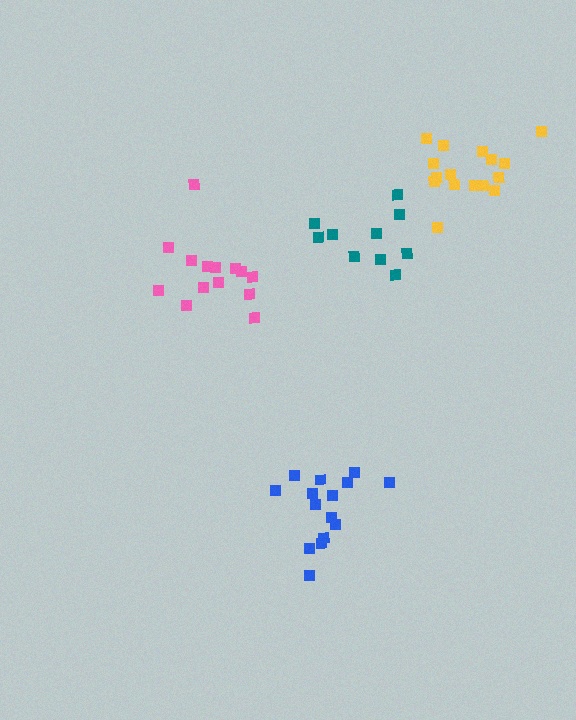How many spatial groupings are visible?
There are 4 spatial groupings.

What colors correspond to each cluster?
The clusters are colored: blue, pink, teal, yellow.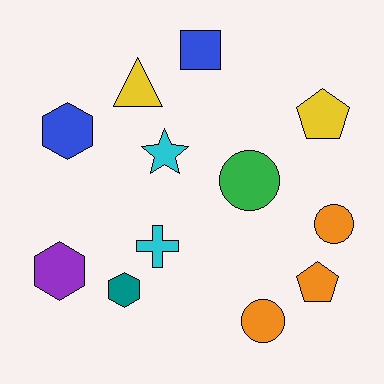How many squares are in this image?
There is 1 square.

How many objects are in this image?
There are 12 objects.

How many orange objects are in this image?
There are 3 orange objects.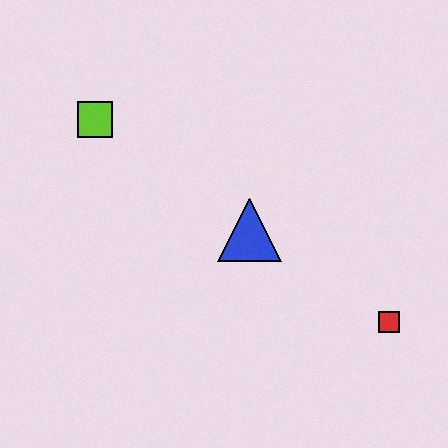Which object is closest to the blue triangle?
The red square is closest to the blue triangle.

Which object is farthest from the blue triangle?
The lime square is farthest from the blue triangle.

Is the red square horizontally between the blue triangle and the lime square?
No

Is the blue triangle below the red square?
No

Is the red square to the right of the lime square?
Yes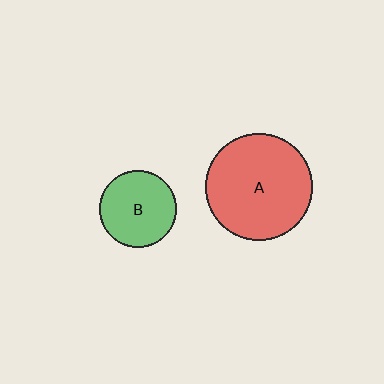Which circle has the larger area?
Circle A (red).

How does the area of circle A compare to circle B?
Approximately 1.9 times.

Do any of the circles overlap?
No, none of the circles overlap.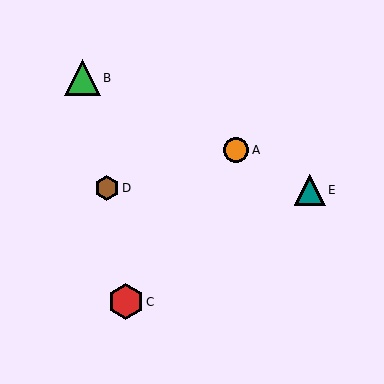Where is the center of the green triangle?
The center of the green triangle is at (83, 78).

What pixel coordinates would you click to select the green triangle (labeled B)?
Click at (83, 78) to select the green triangle B.